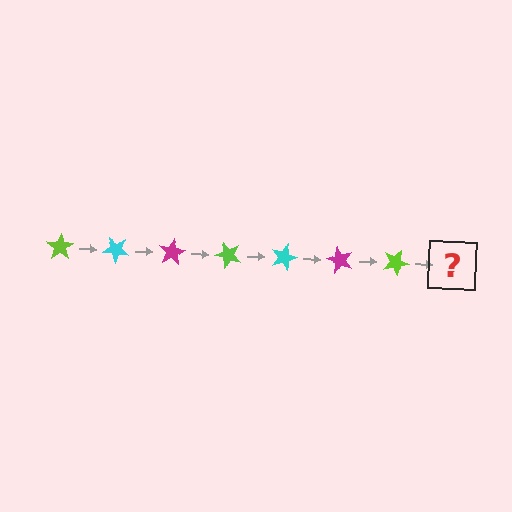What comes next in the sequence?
The next element should be a cyan star, rotated 280 degrees from the start.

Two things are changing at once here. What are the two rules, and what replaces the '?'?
The two rules are that it rotates 40 degrees each step and the color cycles through lime, cyan, and magenta. The '?' should be a cyan star, rotated 280 degrees from the start.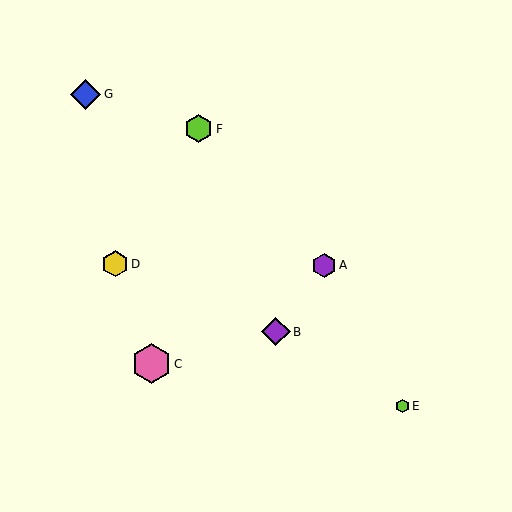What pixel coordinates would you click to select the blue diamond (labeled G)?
Click at (86, 94) to select the blue diamond G.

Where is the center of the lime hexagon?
The center of the lime hexagon is at (199, 129).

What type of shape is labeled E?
Shape E is a lime hexagon.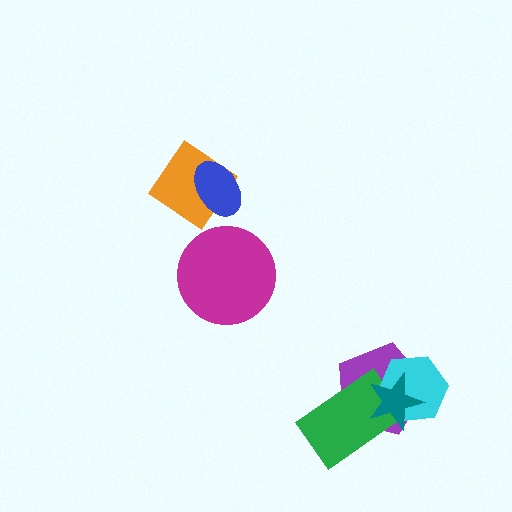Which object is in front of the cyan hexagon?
The teal star is in front of the cyan hexagon.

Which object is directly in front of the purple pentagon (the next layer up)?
The green rectangle is directly in front of the purple pentagon.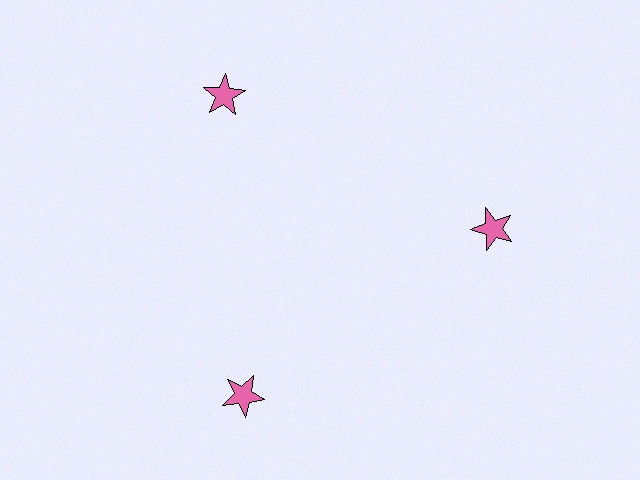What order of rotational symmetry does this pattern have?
This pattern has 3-fold rotational symmetry.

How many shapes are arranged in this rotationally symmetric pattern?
There are 3 shapes, arranged in 3 groups of 1.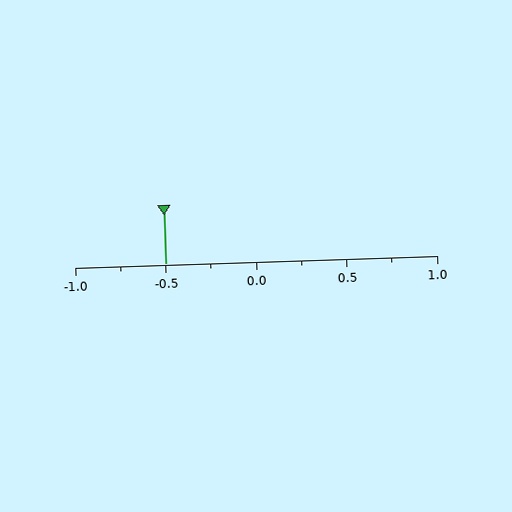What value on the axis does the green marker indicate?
The marker indicates approximately -0.5.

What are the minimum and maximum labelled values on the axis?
The axis runs from -1.0 to 1.0.